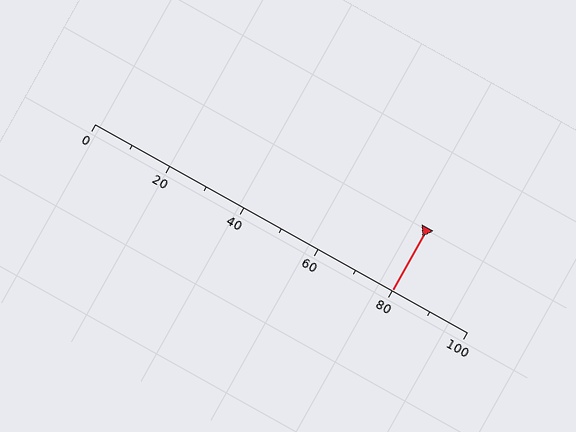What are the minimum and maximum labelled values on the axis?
The axis runs from 0 to 100.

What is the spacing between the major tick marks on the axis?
The major ticks are spaced 20 apart.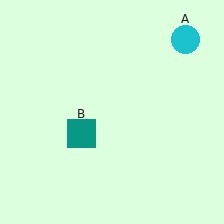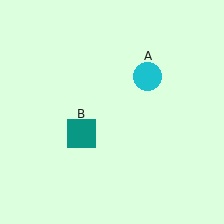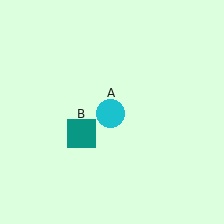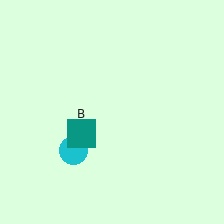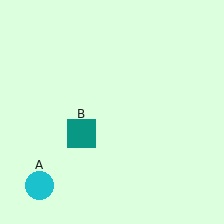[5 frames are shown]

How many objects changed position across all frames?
1 object changed position: cyan circle (object A).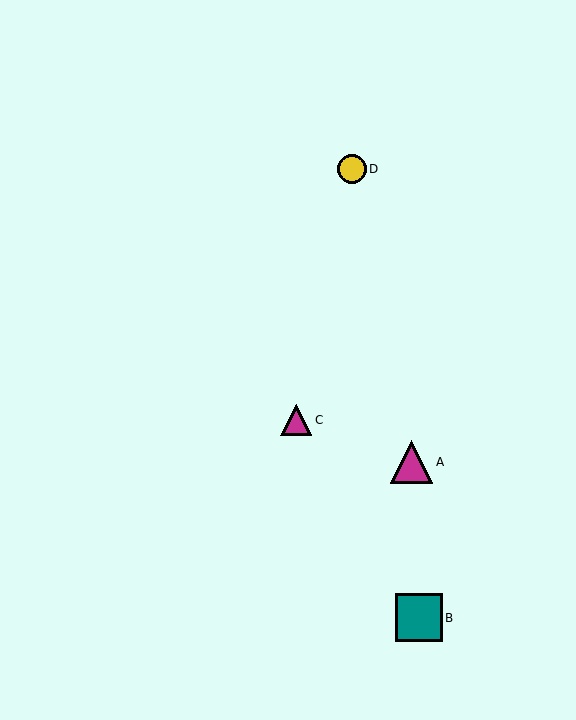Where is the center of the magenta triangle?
The center of the magenta triangle is at (411, 462).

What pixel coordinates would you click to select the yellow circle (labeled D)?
Click at (352, 169) to select the yellow circle D.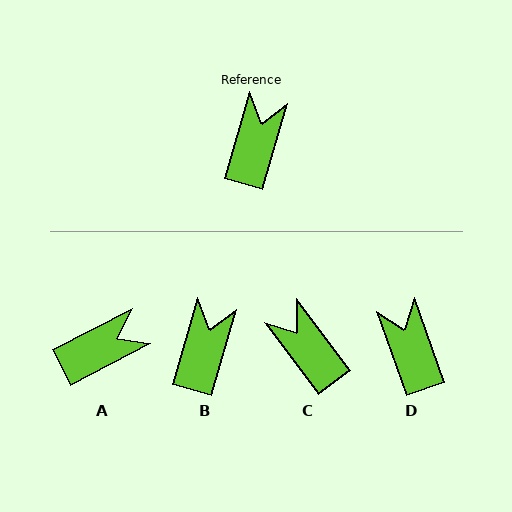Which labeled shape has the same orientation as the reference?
B.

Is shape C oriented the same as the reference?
No, it is off by about 53 degrees.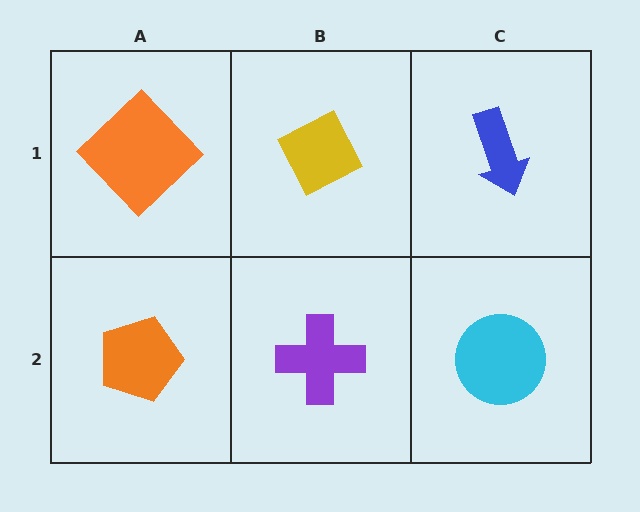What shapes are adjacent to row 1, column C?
A cyan circle (row 2, column C), a yellow diamond (row 1, column B).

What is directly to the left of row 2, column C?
A purple cross.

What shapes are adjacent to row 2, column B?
A yellow diamond (row 1, column B), an orange pentagon (row 2, column A), a cyan circle (row 2, column C).